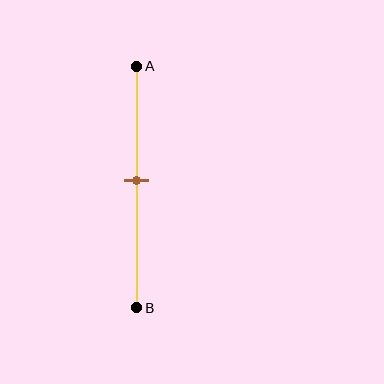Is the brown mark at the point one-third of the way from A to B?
No, the mark is at about 45% from A, not at the 33% one-third point.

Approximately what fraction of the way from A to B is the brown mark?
The brown mark is approximately 45% of the way from A to B.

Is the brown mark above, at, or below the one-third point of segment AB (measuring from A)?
The brown mark is below the one-third point of segment AB.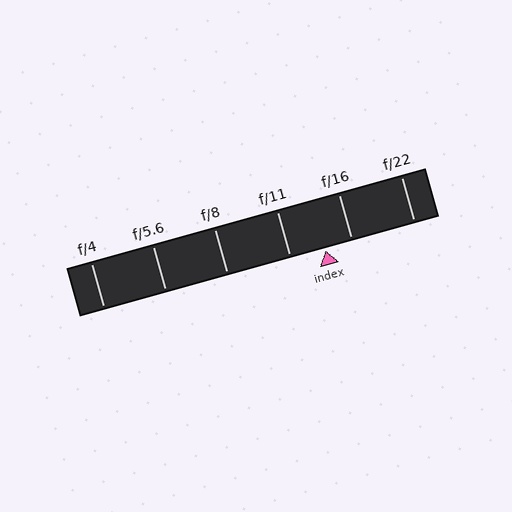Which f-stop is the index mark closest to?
The index mark is closest to f/16.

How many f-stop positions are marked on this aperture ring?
There are 6 f-stop positions marked.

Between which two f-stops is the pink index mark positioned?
The index mark is between f/11 and f/16.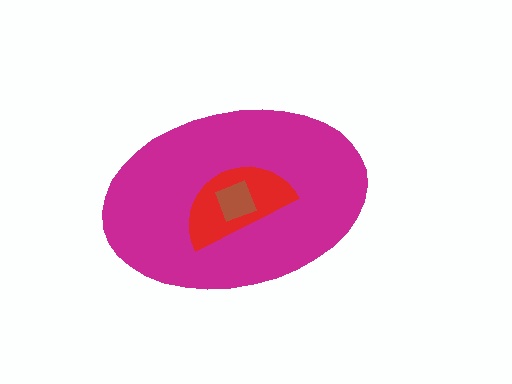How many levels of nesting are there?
3.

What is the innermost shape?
The brown diamond.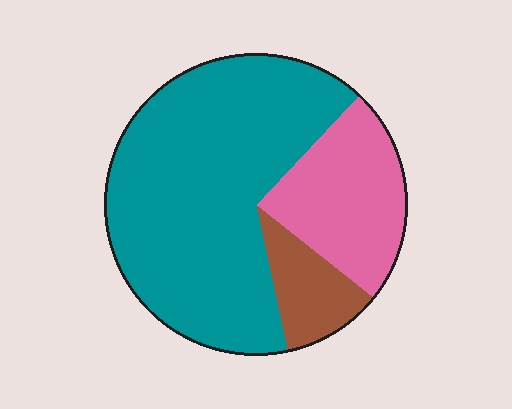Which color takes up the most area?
Teal, at roughly 65%.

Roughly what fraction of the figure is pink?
Pink covers about 25% of the figure.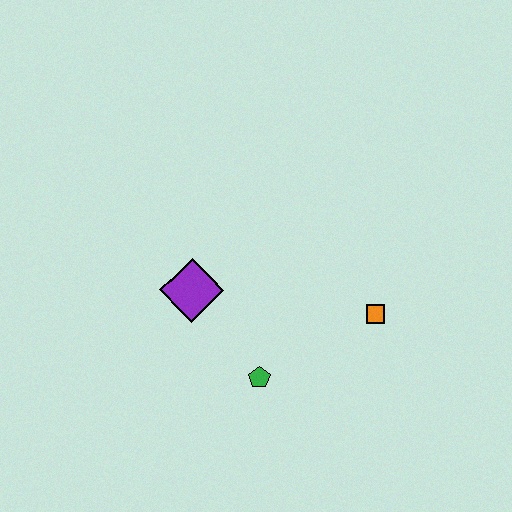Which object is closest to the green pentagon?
The purple diamond is closest to the green pentagon.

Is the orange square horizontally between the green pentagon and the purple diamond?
No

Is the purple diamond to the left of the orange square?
Yes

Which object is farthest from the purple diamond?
The orange square is farthest from the purple diamond.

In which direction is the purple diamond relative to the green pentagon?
The purple diamond is above the green pentagon.